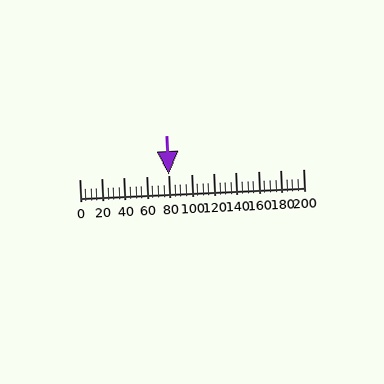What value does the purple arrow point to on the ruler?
The purple arrow points to approximately 80.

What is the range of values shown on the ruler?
The ruler shows values from 0 to 200.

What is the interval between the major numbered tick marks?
The major tick marks are spaced 20 units apart.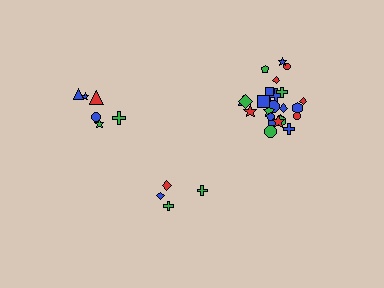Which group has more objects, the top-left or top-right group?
The top-right group.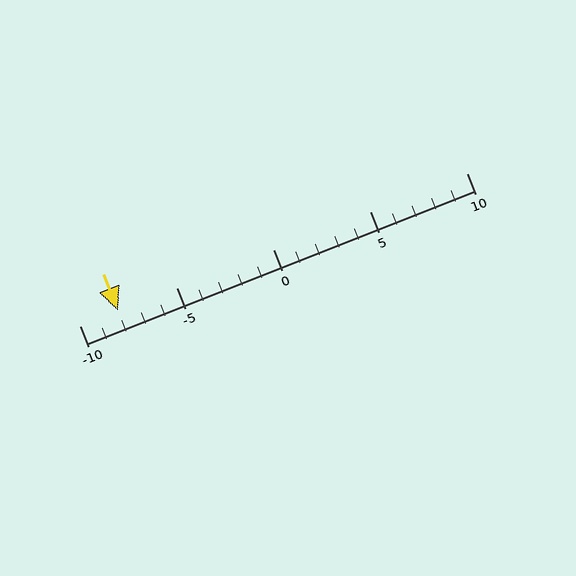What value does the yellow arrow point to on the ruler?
The yellow arrow points to approximately -8.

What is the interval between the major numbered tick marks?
The major tick marks are spaced 5 units apart.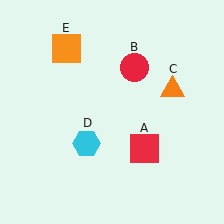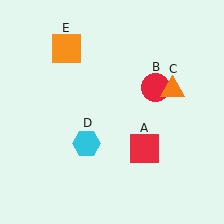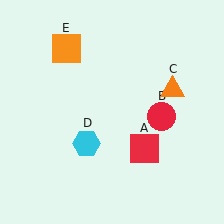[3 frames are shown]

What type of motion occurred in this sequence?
The red circle (object B) rotated clockwise around the center of the scene.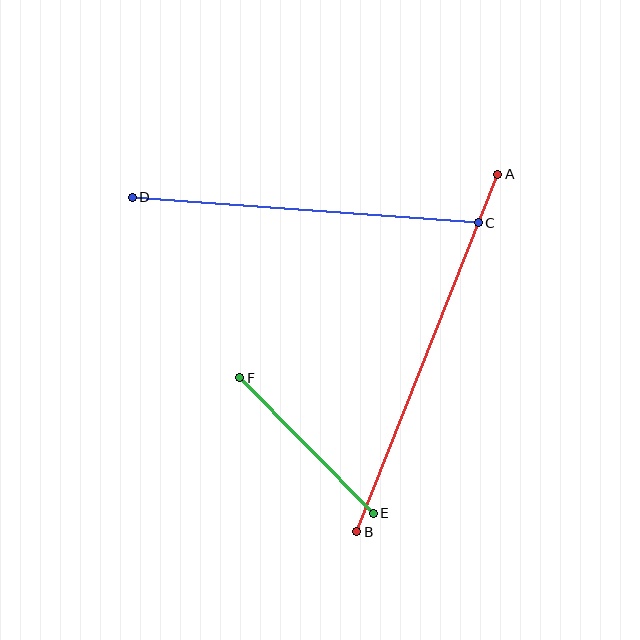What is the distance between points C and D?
The distance is approximately 347 pixels.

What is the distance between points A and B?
The distance is approximately 384 pixels.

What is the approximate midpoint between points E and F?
The midpoint is at approximately (306, 445) pixels.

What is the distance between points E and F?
The distance is approximately 190 pixels.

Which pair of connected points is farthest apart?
Points A and B are farthest apart.